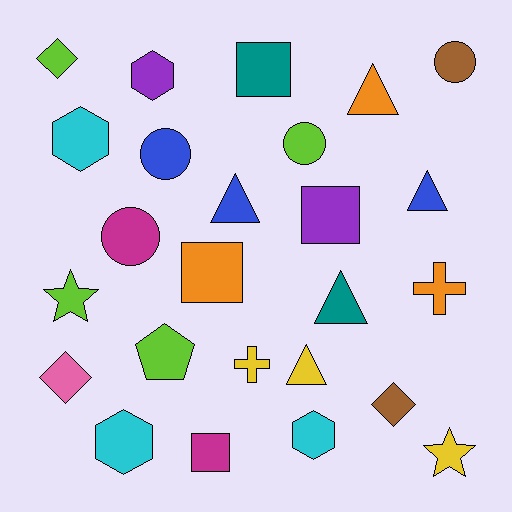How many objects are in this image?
There are 25 objects.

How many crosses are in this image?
There are 2 crosses.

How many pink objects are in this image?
There is 1 pink object.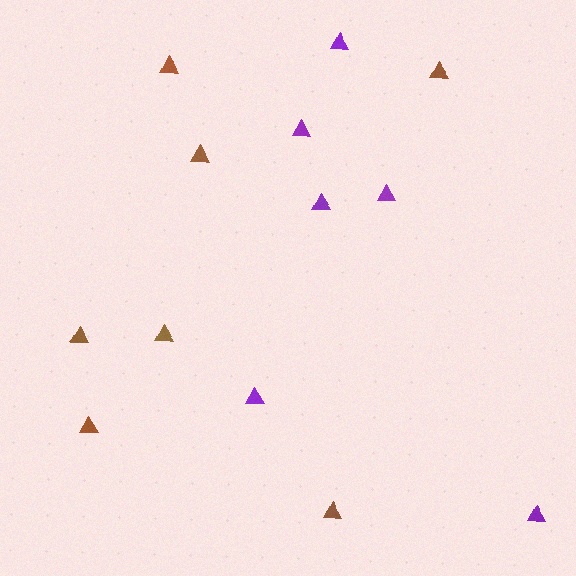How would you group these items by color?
There are 2 groups: one group of brown triangles (7) and one group of purple triangles (6).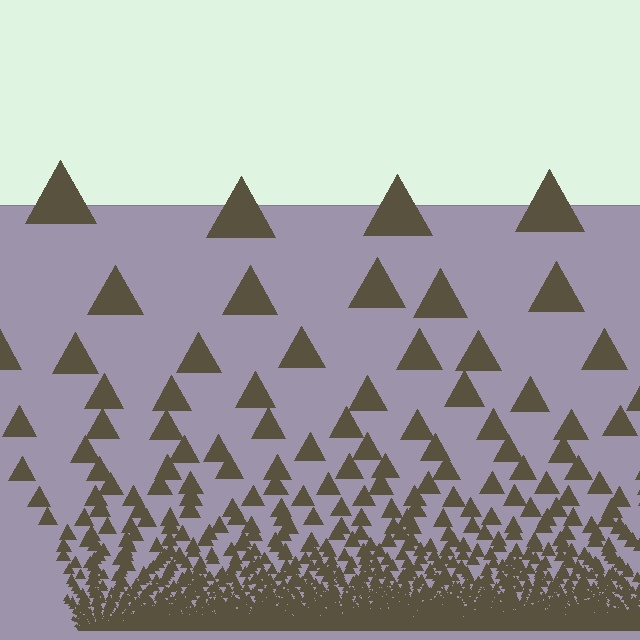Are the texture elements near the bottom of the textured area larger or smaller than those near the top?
Smaller. The gradient is inverted — elements near the bottom are smaller and denser.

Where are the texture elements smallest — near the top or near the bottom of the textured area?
Near the bottom.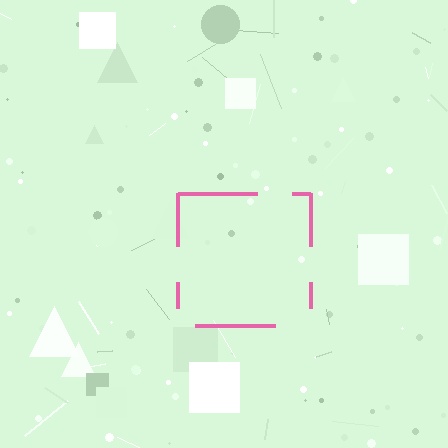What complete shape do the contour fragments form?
The contour fragments form a square.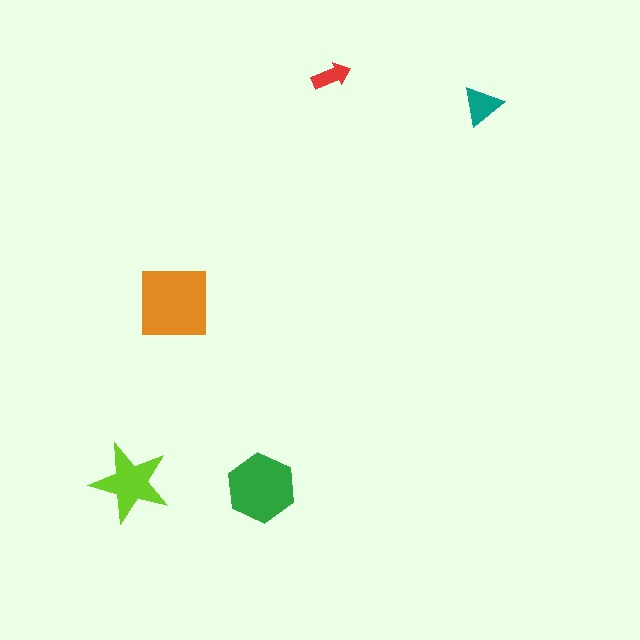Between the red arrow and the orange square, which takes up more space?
The orange square.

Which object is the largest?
The orange square.